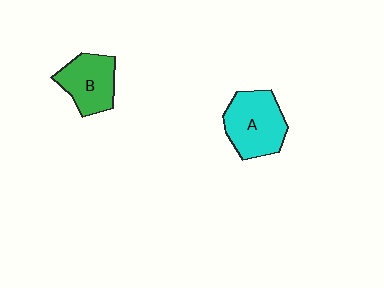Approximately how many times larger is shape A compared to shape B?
Approximately 1.2 times.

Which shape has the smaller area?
Shape B (green).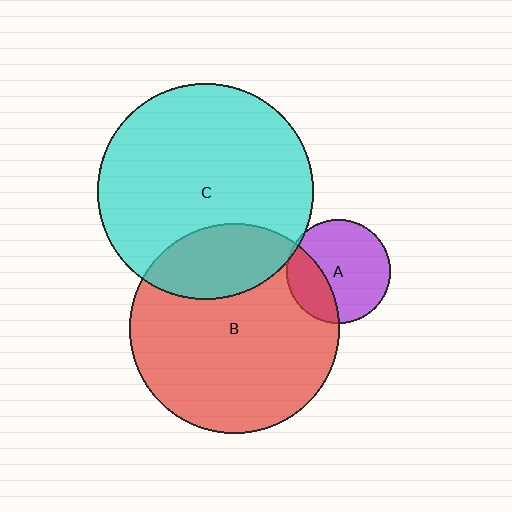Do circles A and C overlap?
Yes.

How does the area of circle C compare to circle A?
Approximately 4.3 times.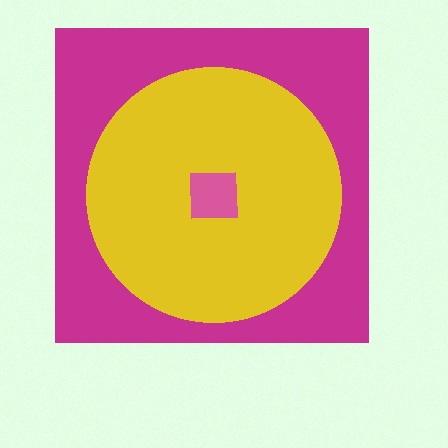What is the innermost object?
The pink square.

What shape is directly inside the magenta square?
The yellow circle.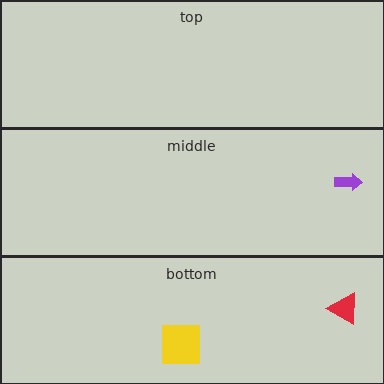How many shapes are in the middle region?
1.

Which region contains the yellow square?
The bottom region.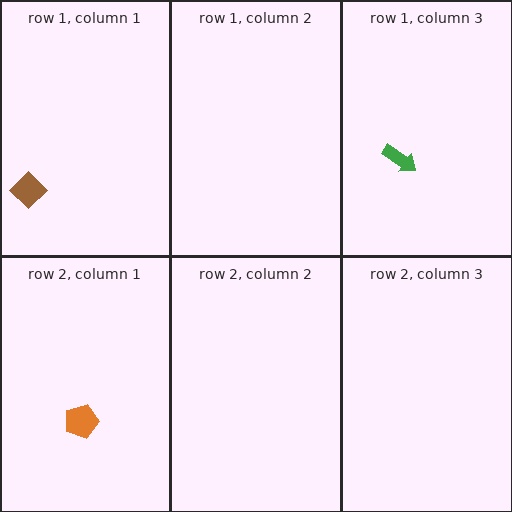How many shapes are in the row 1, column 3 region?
1.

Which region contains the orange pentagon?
The row 2, column 1 region.